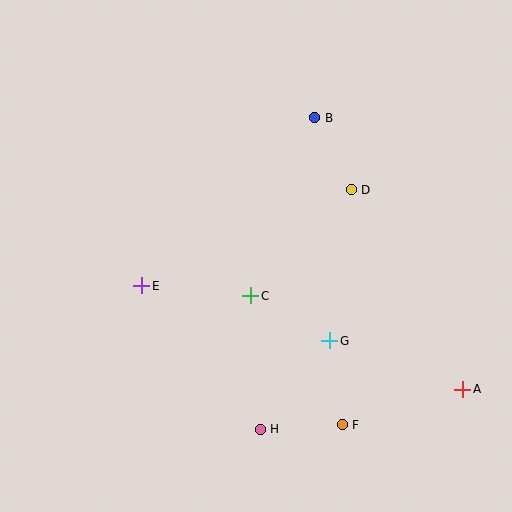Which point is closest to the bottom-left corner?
Point E is closest to the bottom-left corner.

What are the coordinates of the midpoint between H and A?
The midpoint between H and A is at (362, 409).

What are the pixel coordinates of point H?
Point H is at (260, 429).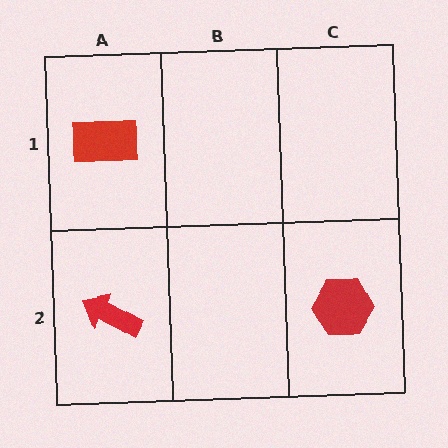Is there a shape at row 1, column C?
No, that cell is empty.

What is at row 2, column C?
A red hexagon.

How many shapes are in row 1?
1 shape.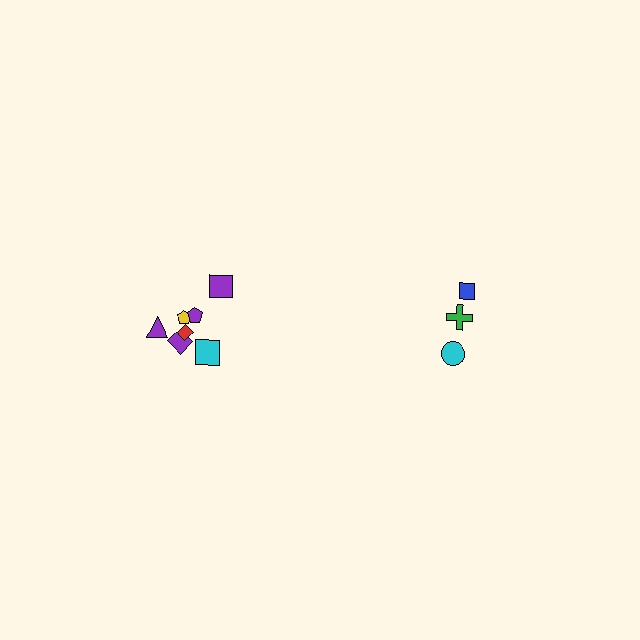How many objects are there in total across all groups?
There are 10 objects.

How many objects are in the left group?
There are 7 objects.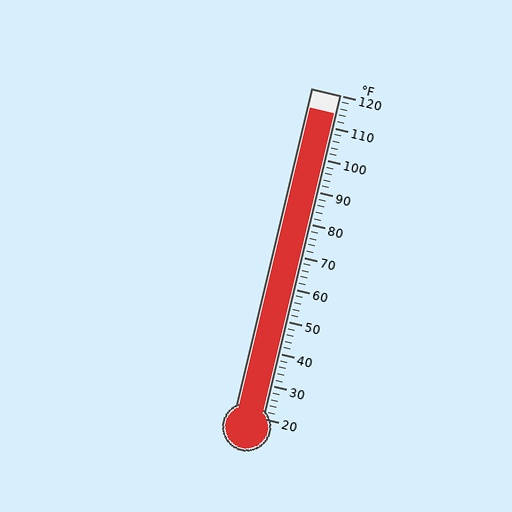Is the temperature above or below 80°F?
The temperature is above 80°F.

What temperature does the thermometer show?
The thermometer shows approximately 114°F.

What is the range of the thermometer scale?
The thermometer scale ranges from 20°F to 120°F.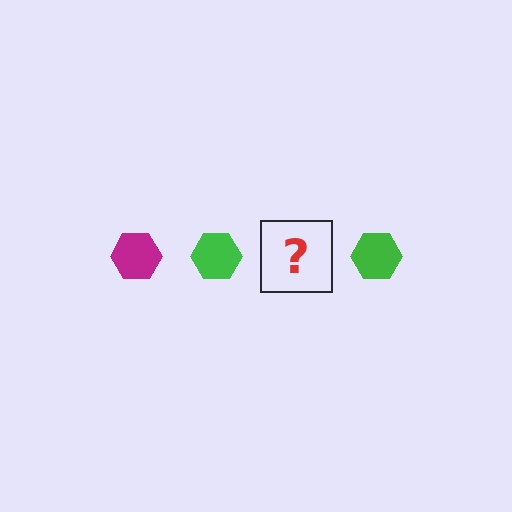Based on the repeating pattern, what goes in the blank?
The blank should be a magenta hexagon.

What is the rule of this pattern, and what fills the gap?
The rule is that the pattern cycles through magenta, green hexagons. The gap should be filled with a magenta hexagon.